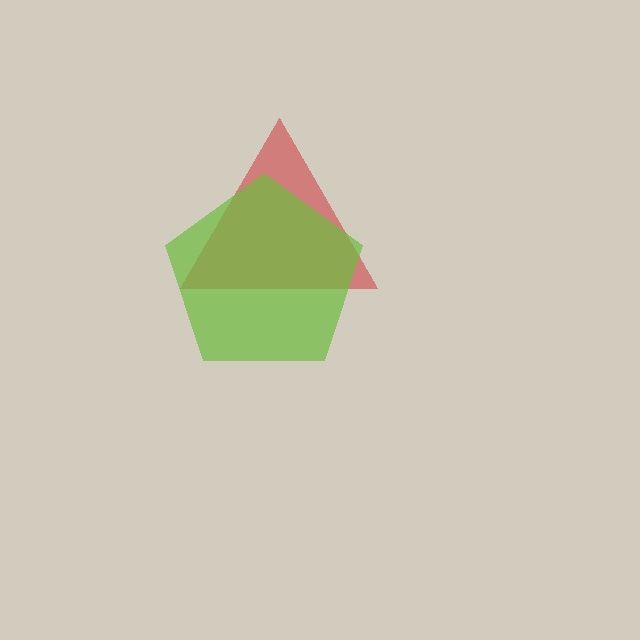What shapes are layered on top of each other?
The layered shapes are: a red triangle, a lime pentagon.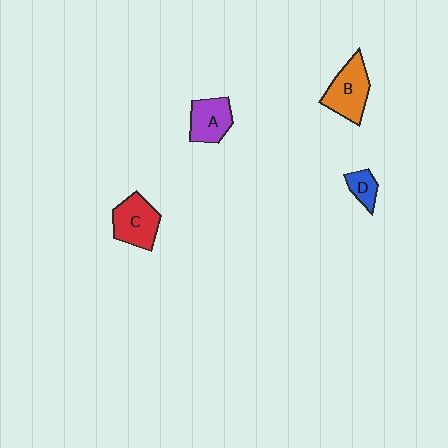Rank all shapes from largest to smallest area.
From largest to smallest: B (orange), C (red), A (purple), D (blue).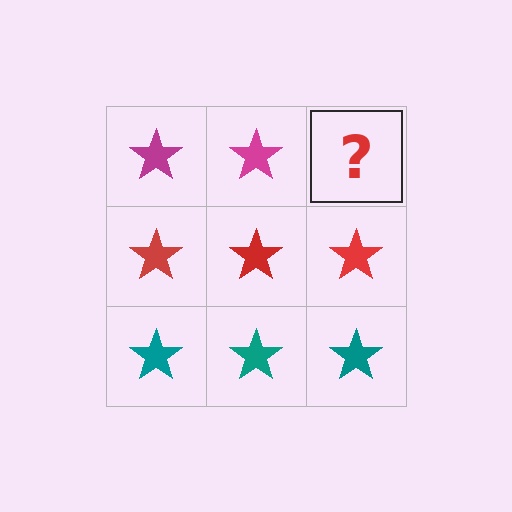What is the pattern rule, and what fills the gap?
The rule is that each row has a consistent color. The gap should be filled with a magenta star.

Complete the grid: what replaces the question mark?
The question mark should be replaced with a magenta star.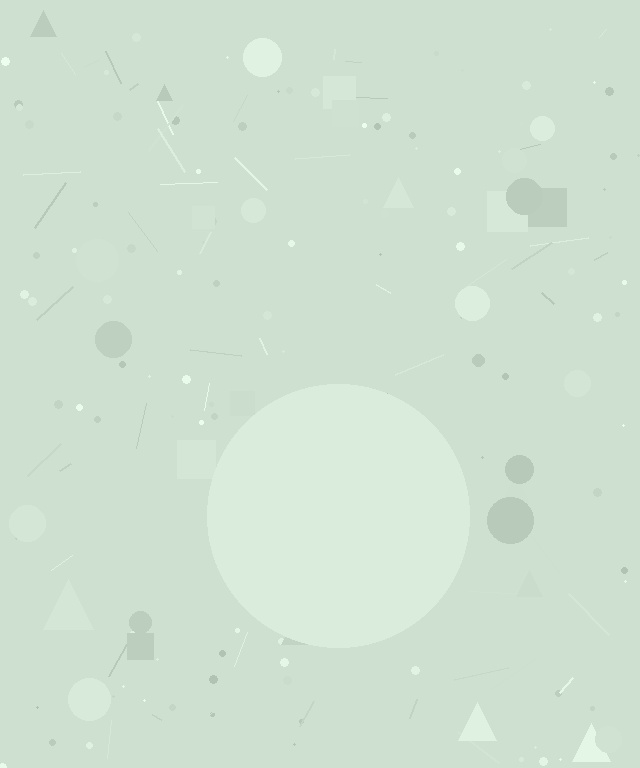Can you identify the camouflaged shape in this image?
The camouflaged shape is a circle.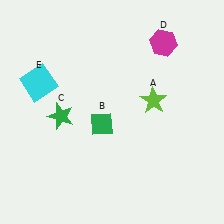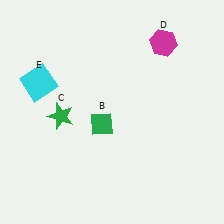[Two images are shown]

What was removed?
The lime star (A) was removed in Image 2.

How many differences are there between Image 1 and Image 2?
There is 1 difference between the two images.